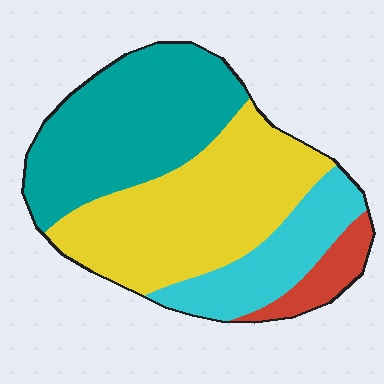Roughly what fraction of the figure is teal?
Teal covers about 35% of the figure.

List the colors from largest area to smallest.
From largest to smallest: yellow, teal, cyan, red.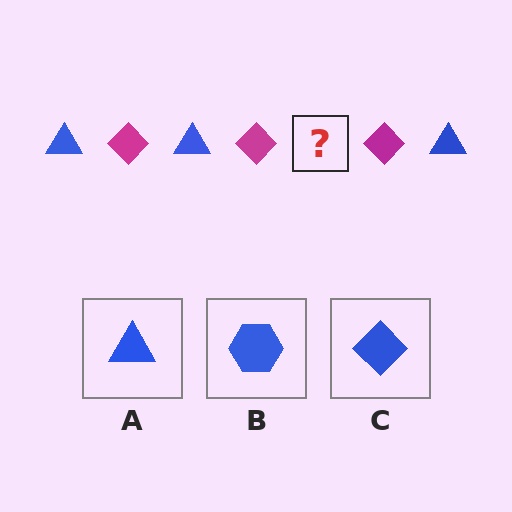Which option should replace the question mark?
Option A.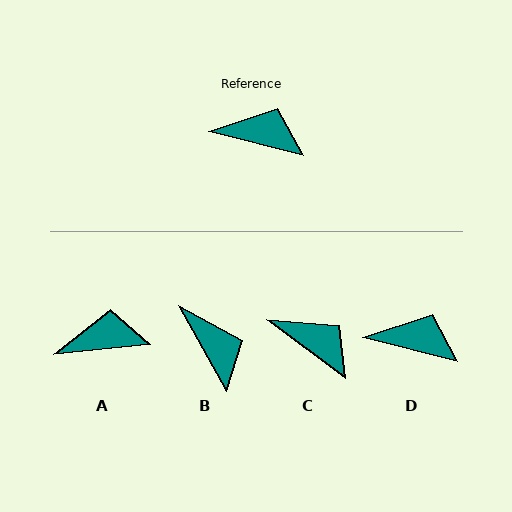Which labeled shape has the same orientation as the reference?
D.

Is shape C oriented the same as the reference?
No, it is off by about 22 degrees.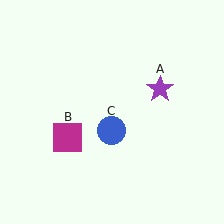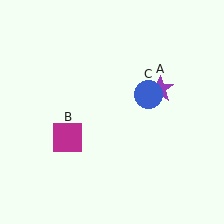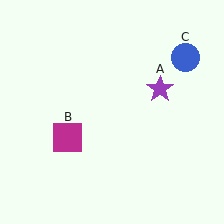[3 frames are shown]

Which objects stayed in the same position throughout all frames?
Purple star (object A) and magenta square (object B) remained stationary.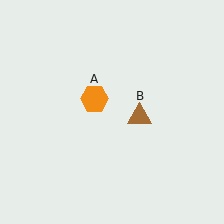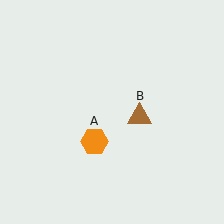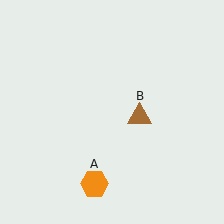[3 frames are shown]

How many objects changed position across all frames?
1 object changed position: orange hexagon (object A).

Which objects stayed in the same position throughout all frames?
Brown triangle (object B) remained stationary.